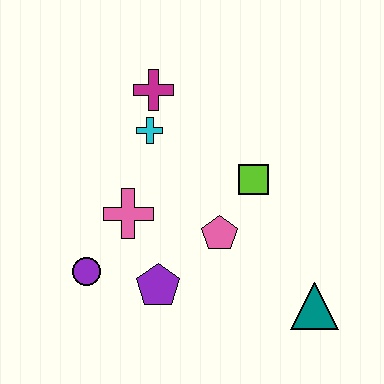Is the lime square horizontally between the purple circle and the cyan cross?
No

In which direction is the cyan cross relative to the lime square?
The cyan cross is to the left of the lime square.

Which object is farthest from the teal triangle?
The magenta cross is farthest from the teal triangle.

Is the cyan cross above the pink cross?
Yes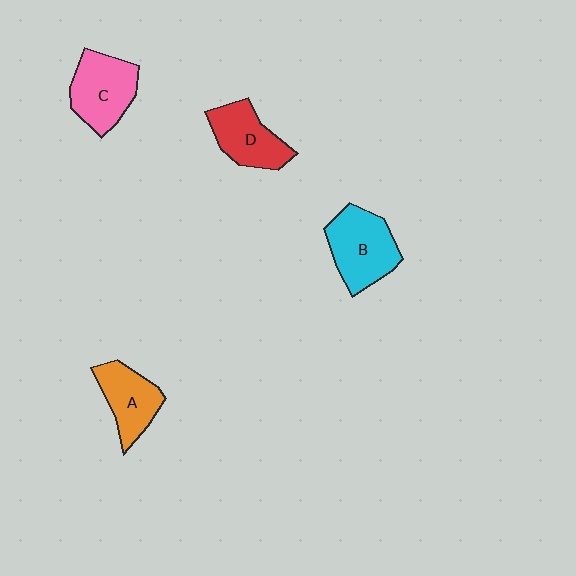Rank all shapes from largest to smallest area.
From largest to smallest: B (cyan), C (pink), D (red), A (orange).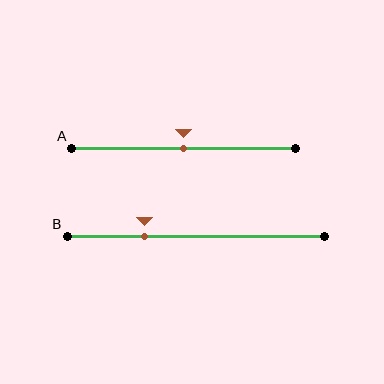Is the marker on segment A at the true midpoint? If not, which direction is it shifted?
Yes, the marker on segment A is at the true midpoint.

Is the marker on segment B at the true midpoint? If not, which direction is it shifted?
No, the marker on segment B is shifted to the left by about 20% of the segment length.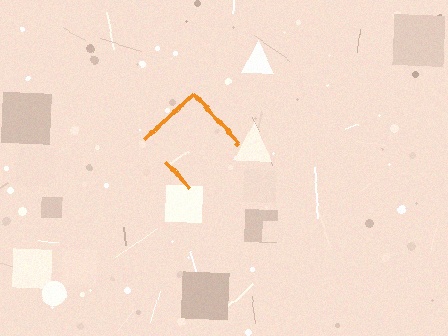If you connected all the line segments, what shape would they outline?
They would outline a diamond.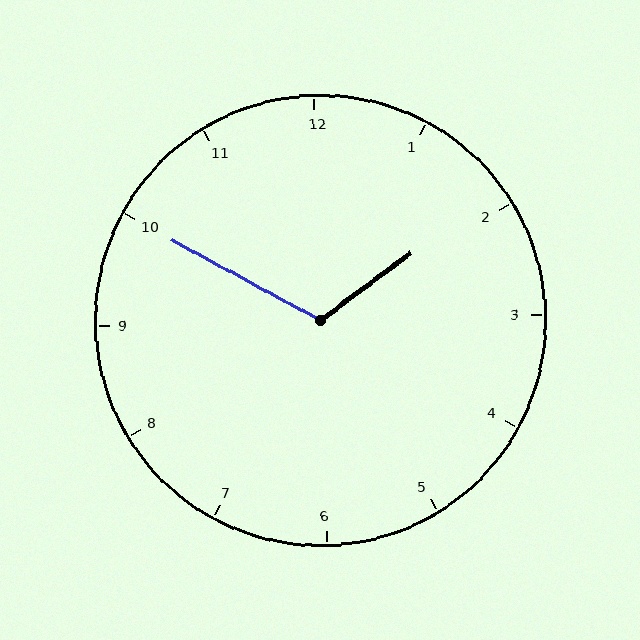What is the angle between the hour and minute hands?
Approximately 115 degrees.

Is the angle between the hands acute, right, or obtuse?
It is obtuse.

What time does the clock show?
1:50.